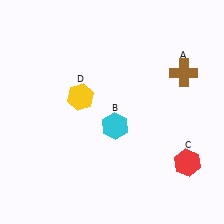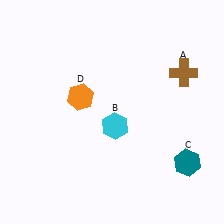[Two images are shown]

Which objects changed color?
C changed from red to teal. D changed from yellow to orange.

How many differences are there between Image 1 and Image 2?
There are 2 differences between the two images.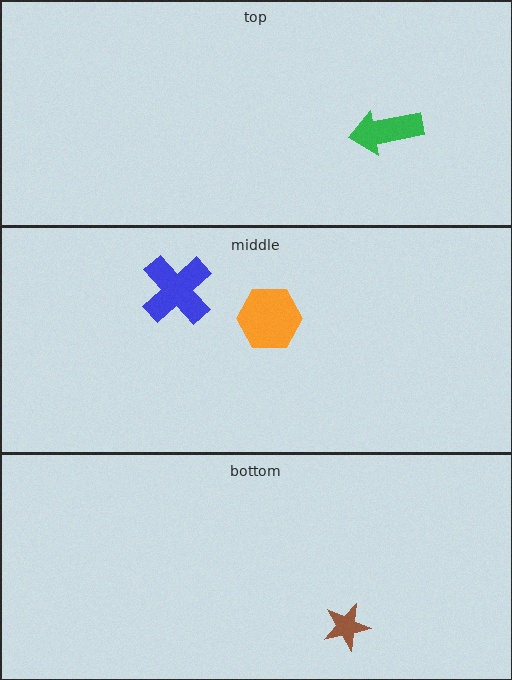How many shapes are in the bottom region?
1.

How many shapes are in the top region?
1.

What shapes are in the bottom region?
The brown star.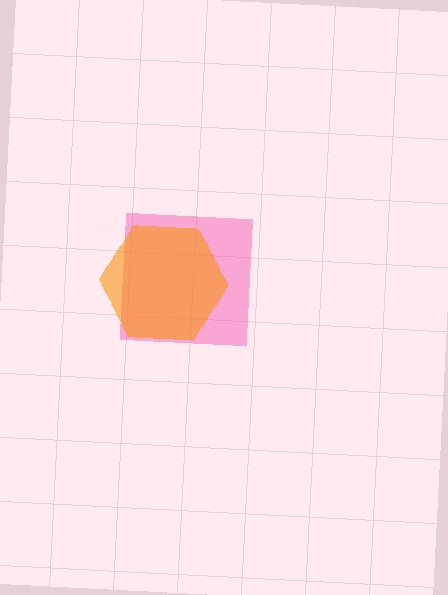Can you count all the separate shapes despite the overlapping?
Yes, there are 2 separate shapes.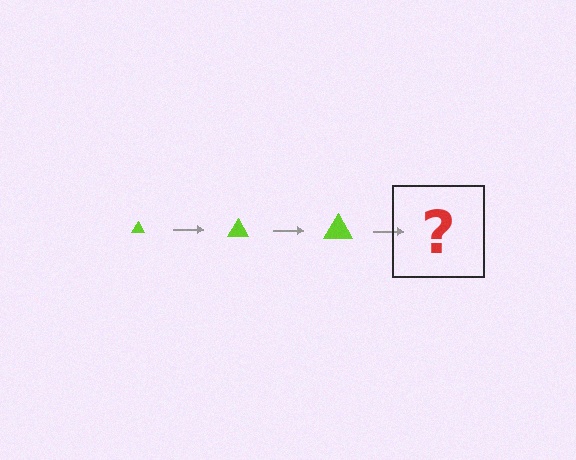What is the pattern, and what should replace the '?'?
The pattern is that the triangle gets progressively larger each step. The '?' should be a lime triangle, larger than the previous one.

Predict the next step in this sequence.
The next step is a lime triangle, larger than the previous one.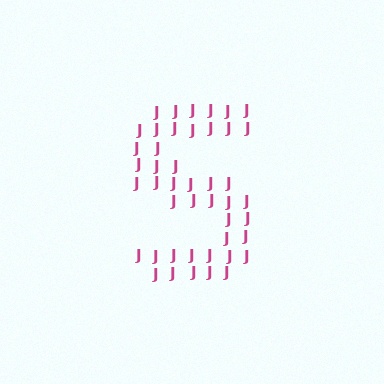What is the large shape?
The large shape is the letter S.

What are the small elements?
The small elements are letter J's.